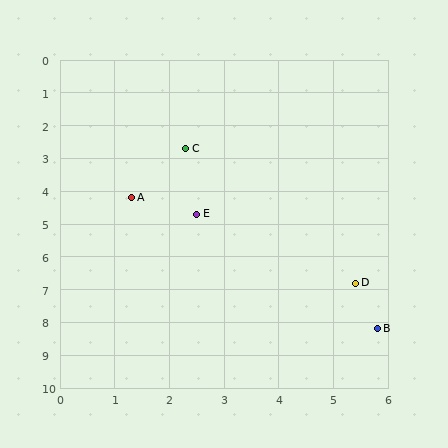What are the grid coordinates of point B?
Point B is at approximately (5.8, 8.2).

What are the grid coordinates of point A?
Point A is at approximately (1.3, 4.2).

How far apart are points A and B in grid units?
Points A and B are about 6.0 grid units apart.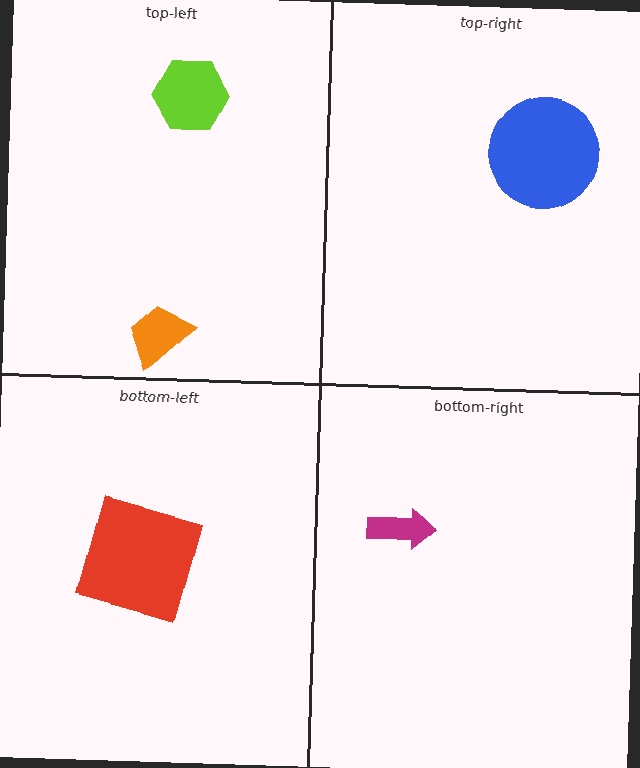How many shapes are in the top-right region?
1.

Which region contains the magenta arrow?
The bottom-right region.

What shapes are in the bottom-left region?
The red square.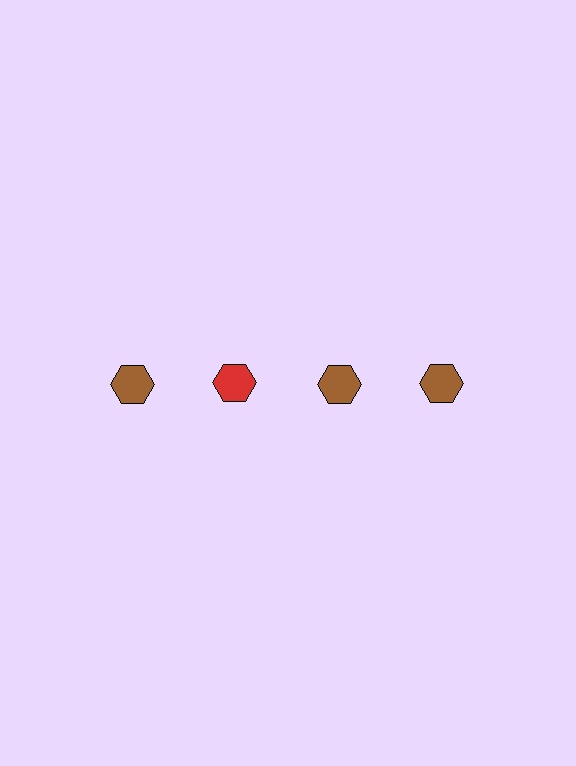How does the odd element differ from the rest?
It has a different color: red instead of brown.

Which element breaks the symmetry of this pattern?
The red hexagon in the top row, second from left column breaks the symmetry. All other shapes are brown hexagons.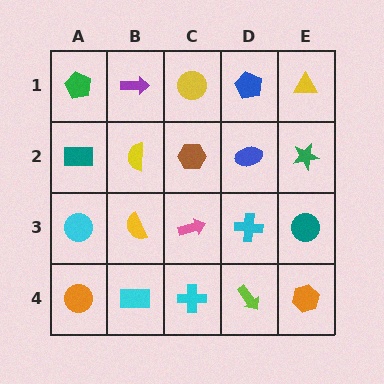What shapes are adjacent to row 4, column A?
A cyan circle (row 3, column A), a cyan rectangle (row 4, column B).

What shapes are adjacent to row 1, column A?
A teal rectangle (row 2, column A), a purple arrow (row 1, column B).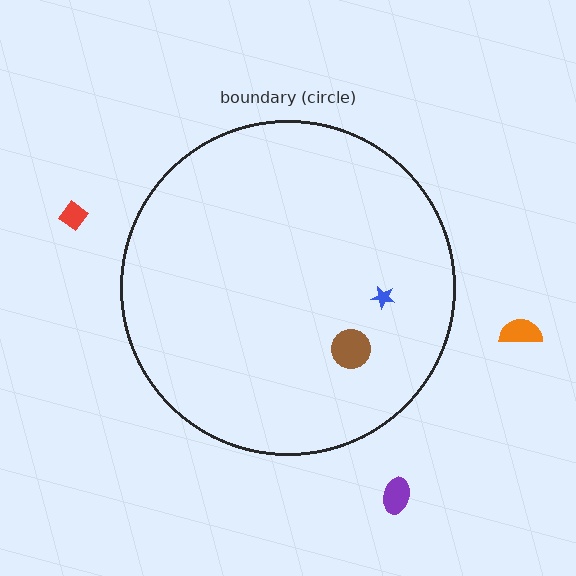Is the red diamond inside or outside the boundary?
Outside.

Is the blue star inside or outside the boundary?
Inside.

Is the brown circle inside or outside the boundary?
Inside.